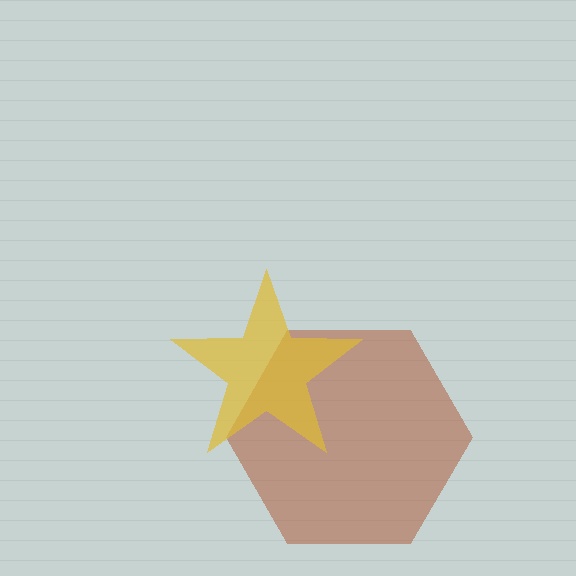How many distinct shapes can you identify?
There are 2 distinct shapes: a brown hexagon, a yellow star.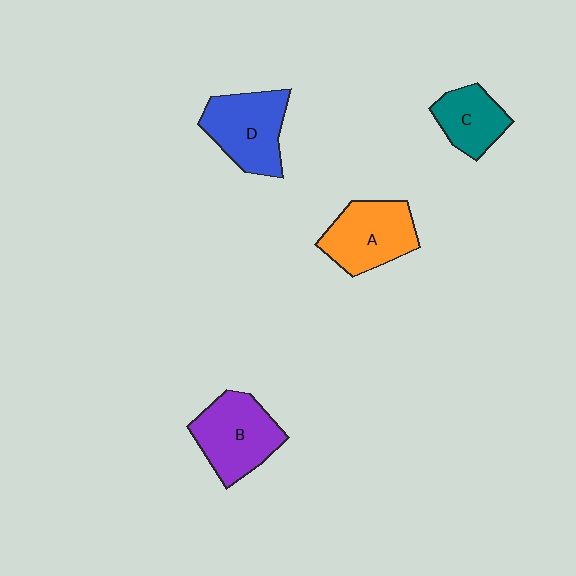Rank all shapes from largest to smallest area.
From largest to smallest: B (purple), D (blue), A (orange), C (teal).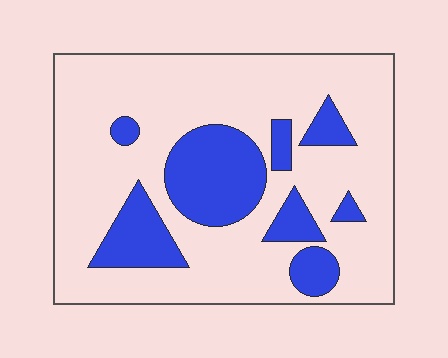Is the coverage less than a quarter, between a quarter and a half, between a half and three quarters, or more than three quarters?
Less than a quarter.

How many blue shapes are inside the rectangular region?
8.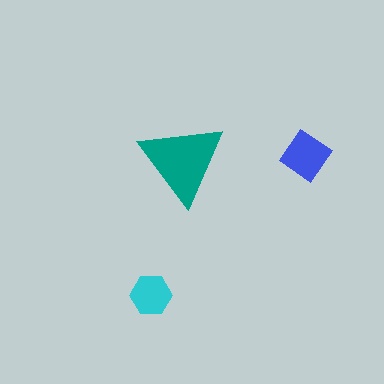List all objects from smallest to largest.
The cyan hexagon, the blue diamond, the teal triangle.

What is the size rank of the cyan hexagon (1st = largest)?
3rd.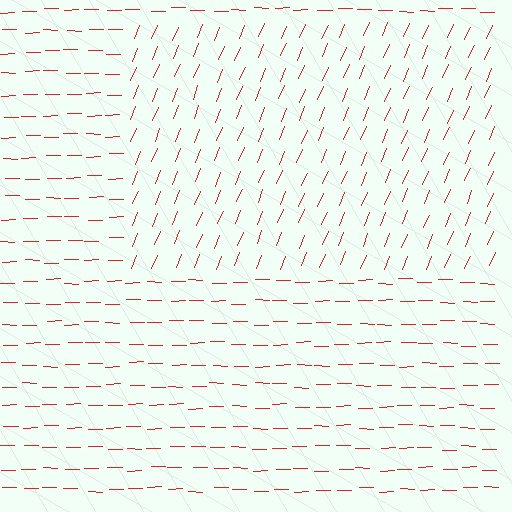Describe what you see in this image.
The image is filled with small red line segments. A rectangle region in the image has lines oriented differently from the surrounding lines, creating a visible texture boundary.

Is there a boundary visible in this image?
Yes, there is a texture boundary formed by a change in line orientation.